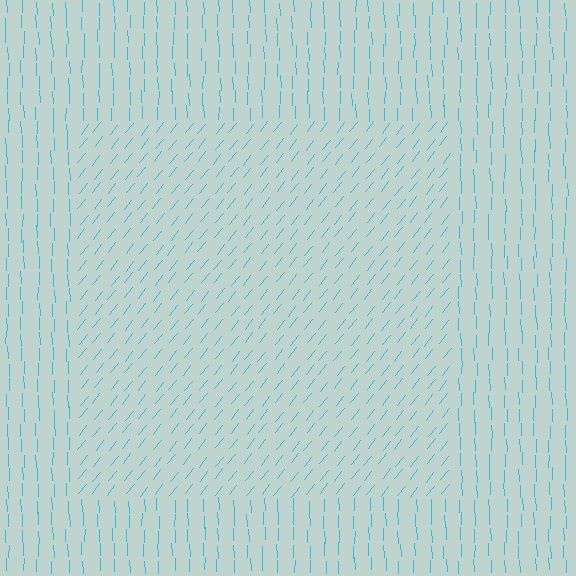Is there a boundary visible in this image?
Yes, there is a texture boundary formed by a change in line orientation.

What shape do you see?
I see a rectangle.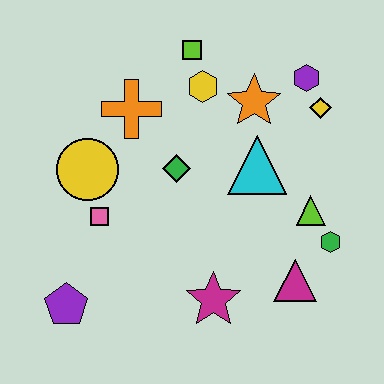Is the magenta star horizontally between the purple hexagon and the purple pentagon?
Yes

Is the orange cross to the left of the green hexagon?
Yes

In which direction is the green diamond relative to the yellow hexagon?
The green diamond is below the yellow hexagon.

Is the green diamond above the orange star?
No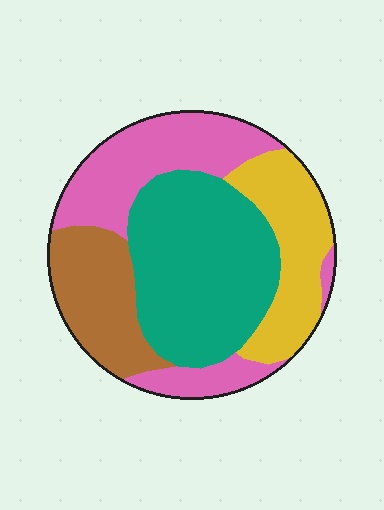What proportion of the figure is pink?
Pink takes up about one quarter (1/4) of the figure.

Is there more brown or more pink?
Pink.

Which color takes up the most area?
Teal, at roughly 35%.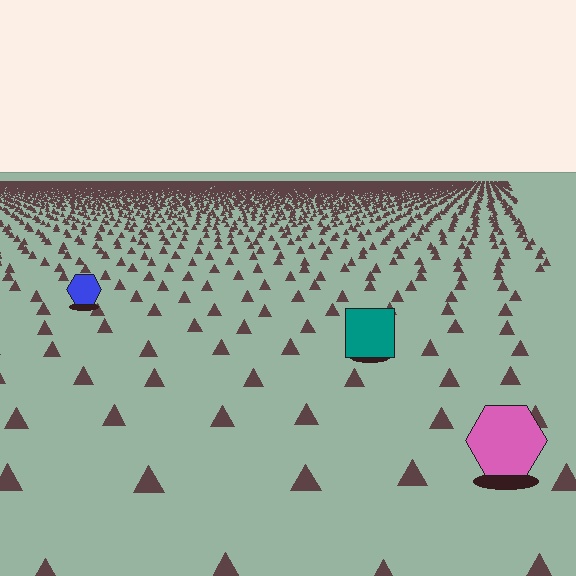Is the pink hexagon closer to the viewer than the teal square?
Yes. The pink hexagon is closer — you can tell from the texture gradient: the ground texture is coarser near it.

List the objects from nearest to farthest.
From nearest to farthest: the pink hexagon, the teal square, the blue hexagon.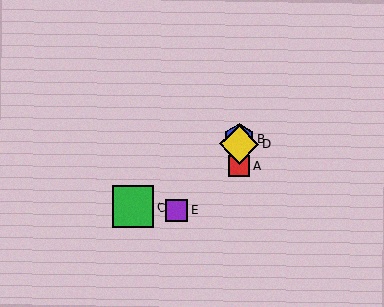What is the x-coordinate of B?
Object B is at x≈239.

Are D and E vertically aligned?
No, D is at x≈239 and E is at x≈177.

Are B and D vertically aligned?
Yes, both are at x≈239.